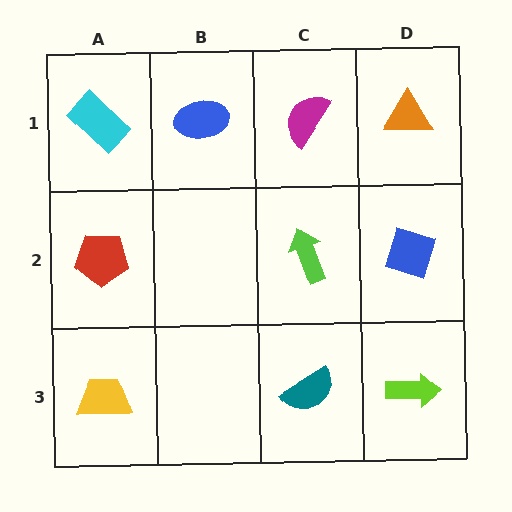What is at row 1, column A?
A cyan rectangle.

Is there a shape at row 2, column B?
No, that cell is empty.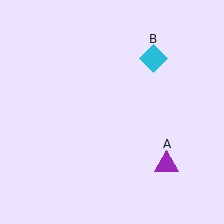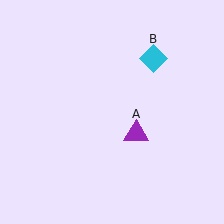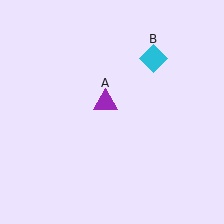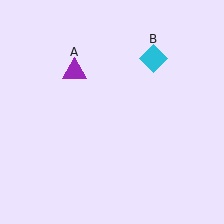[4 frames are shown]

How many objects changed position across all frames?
1 object changed position: purple triangle (object A).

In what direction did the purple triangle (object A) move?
The purple triangle (object A) moved up and to the left.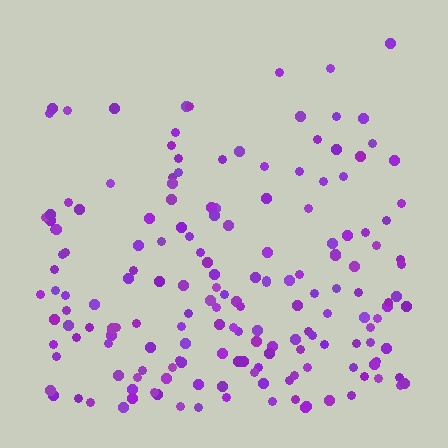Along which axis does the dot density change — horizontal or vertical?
Vertical.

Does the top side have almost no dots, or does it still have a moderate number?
Still a moderate number, just noticeably fewer than the bottom.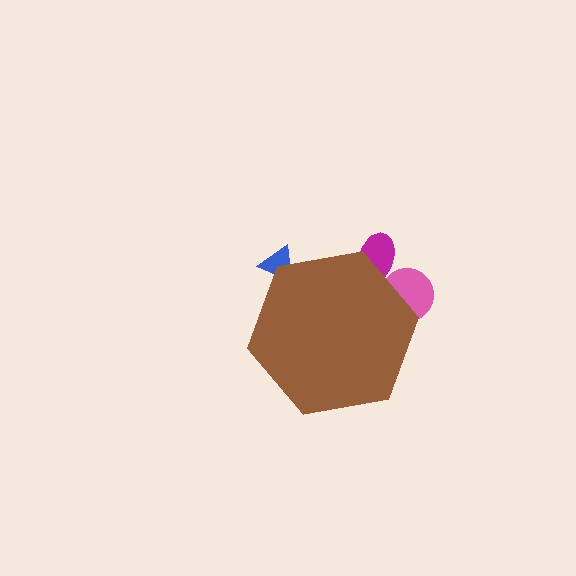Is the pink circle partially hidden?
Yes, the pink circle is partially hidden behind the brown hexagon.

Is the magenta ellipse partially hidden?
Yes, the magenta ellipse is partially hidden behind the brown hexagon.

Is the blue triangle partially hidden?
Yes, the blue triangle is partially hidden behind the brown hexagon.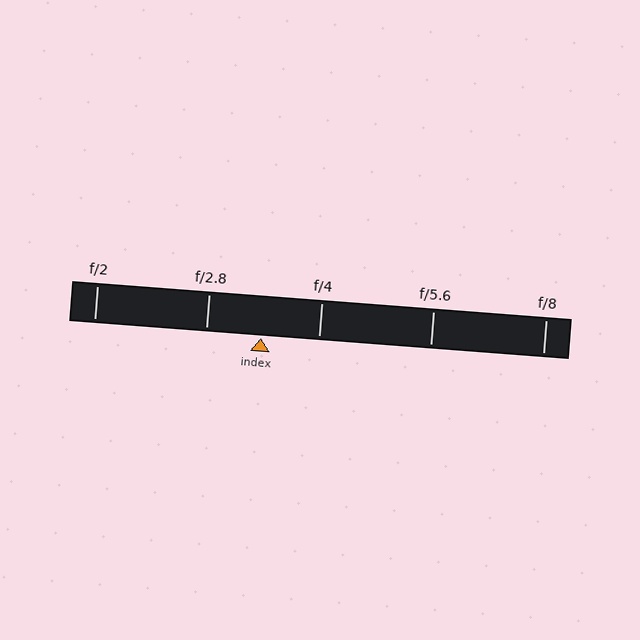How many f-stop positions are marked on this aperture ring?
There are 5 f-stop positions marked.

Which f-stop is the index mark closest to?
The index mark is closest to f/2.8.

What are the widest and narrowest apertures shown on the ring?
The widest aperture shown is f/2 and the narrowest is f/8.